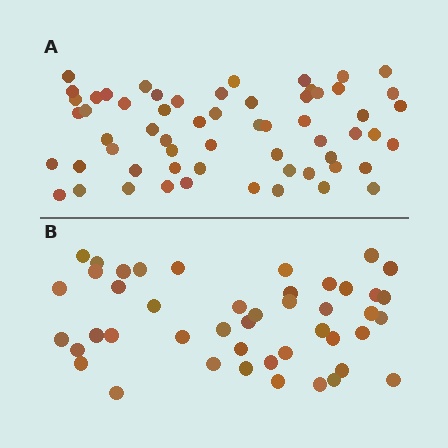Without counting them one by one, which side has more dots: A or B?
Region A (the top region) has more dots.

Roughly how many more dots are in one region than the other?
Region A has approximately 15 more dots than region B.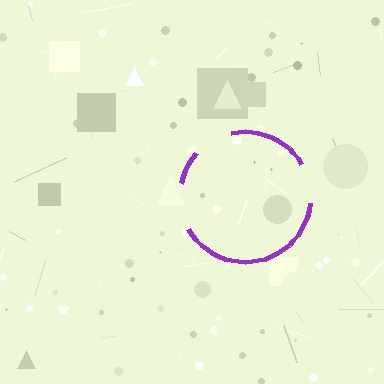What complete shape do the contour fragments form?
The contour fragments form a circle.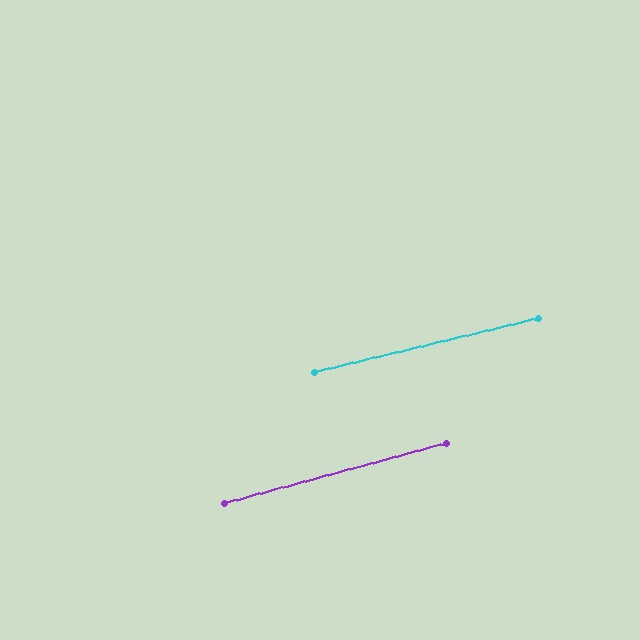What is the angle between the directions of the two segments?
Approximately 2 degrees.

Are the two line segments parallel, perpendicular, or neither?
Parallel — their directions differ by only 1.7°.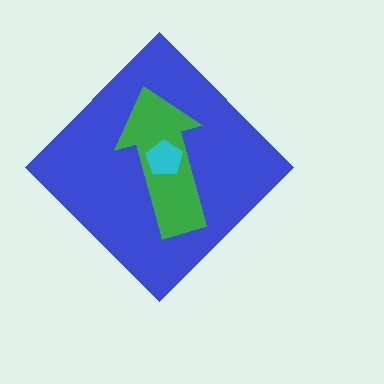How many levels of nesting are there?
3.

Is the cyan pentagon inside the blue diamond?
Yes.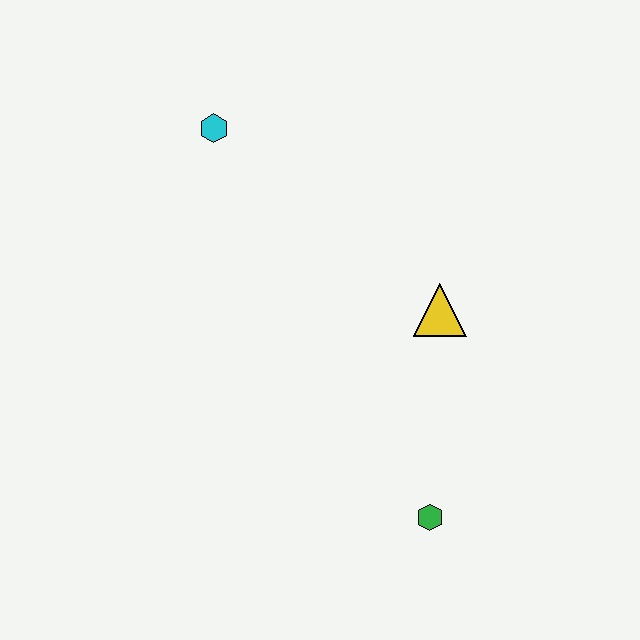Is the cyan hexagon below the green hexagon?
No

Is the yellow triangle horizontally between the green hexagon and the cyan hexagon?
No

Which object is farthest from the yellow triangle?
The cyan hexagon is farthest from the yellow triangle.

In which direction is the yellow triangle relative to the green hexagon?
The yellow triangle is above the green hexagon.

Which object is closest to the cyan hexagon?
The yellow triangle is closest to the cyan hexagon.